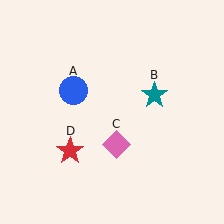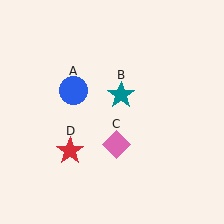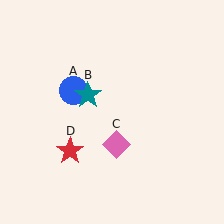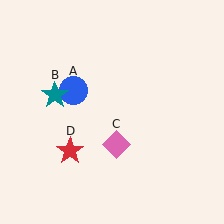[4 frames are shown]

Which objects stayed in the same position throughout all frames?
Blue circle (object A) and pink diamond (object C) and red star (object D) remained stationary.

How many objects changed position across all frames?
1 object changed position: teal star (object B).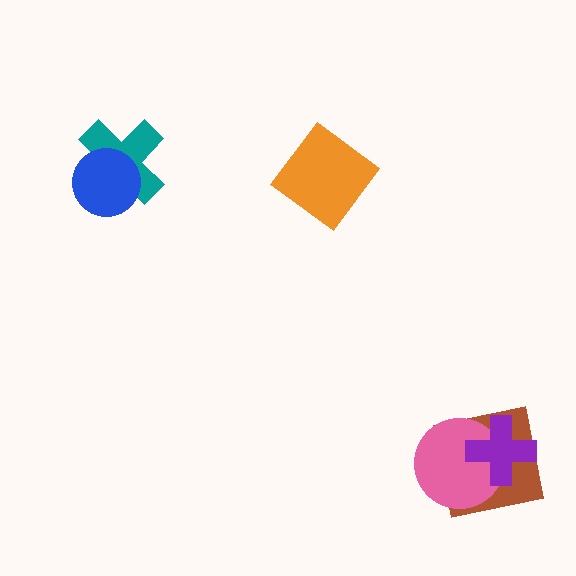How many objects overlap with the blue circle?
1 object overlaps with the blue circle.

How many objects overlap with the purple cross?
2 objects overlap with the purple cross.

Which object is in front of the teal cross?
The blue circle is in front of the teal cross.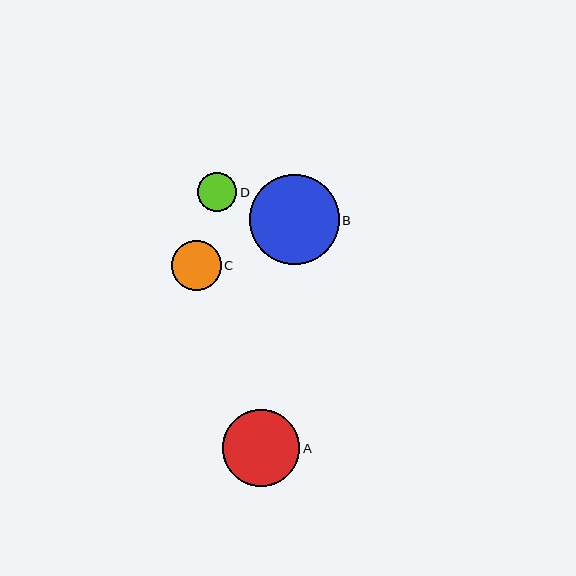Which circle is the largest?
Circle B is the largest with a size of approximately 90 pixels.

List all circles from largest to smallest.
From largest to smallest: B, A, C, D.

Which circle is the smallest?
Circle D is the smallest with a size of approximately 39 pixels.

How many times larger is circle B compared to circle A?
Circle B is approximately 1.2 times the size of circle A.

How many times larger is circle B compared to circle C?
Circle B is approximately 1.8 times the size of circle C.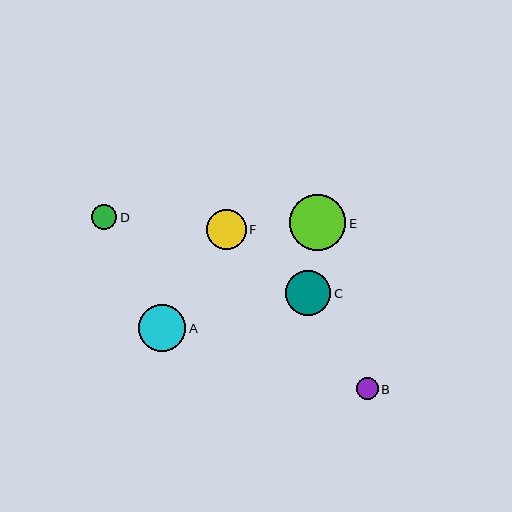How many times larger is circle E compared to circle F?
Circle E is approximately 1.4 times the size of circle F.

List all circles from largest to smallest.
From largest to smallest: E, A, C, F, D, B.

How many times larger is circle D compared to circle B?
Circle D is approximately 1.1 times the size of circle B.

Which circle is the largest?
Circle E is the largest with a size of approximately 56 pixels.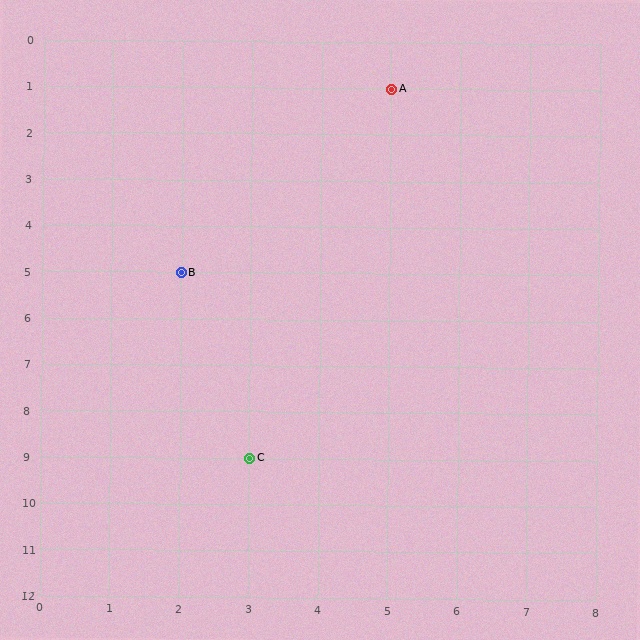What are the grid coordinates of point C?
Point C is at grid coordinates (3, 9).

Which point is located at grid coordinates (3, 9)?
Point C is at (3, 9).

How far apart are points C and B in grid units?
Points C and B are 1 column and 4 rows apart (about 4.1 grid units diagonally).